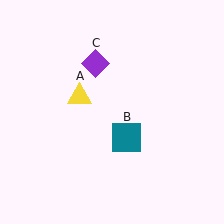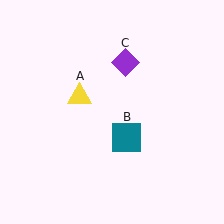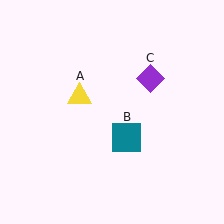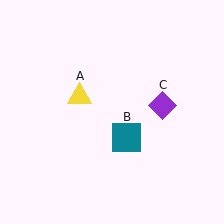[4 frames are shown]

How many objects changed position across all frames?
1 object changed position: purple diamond (object C).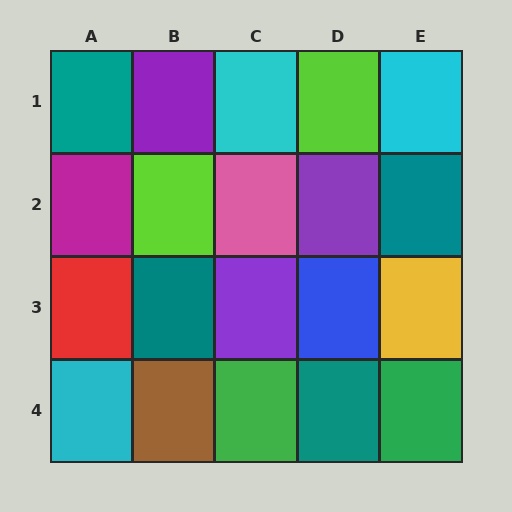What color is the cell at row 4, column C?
Green.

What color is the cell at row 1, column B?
Purple.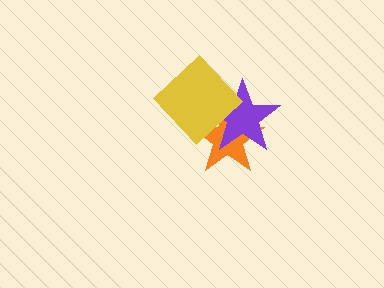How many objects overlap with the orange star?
2 objects overlap with the orange star.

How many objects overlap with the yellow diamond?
2 objects overlap with the yellow diamond.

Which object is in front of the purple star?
The yellow diamond is in front of the purple star.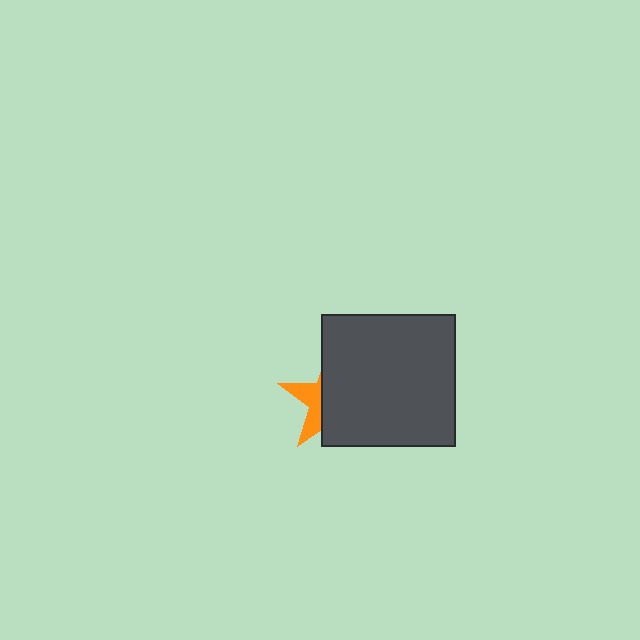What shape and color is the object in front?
The object in front is a dark gray rectangle.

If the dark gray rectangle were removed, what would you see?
You would see the complete orange star.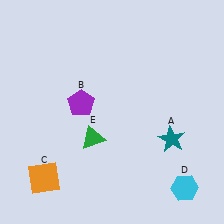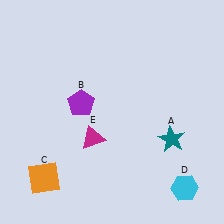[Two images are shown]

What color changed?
The triangle (E) changed from green in Image 1 to magenta in Image 2.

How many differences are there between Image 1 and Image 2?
There is 1 difference between the two images.